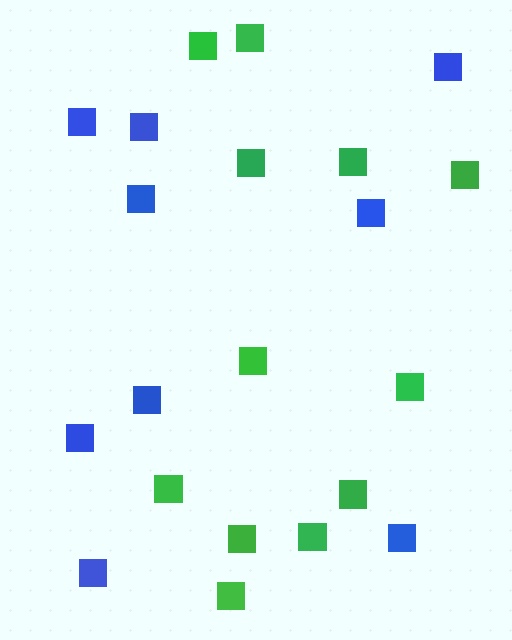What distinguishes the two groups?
There are 2 groups: one group of green squares (12) and one group of blue squares (9).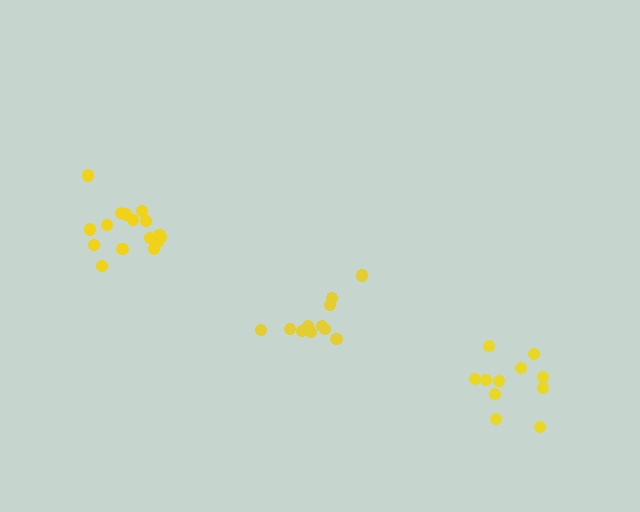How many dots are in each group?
Group 1: 17 dots, Group 2: 11 dots, Group 3: 11 dots (39 total).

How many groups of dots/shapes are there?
There are 3 groups.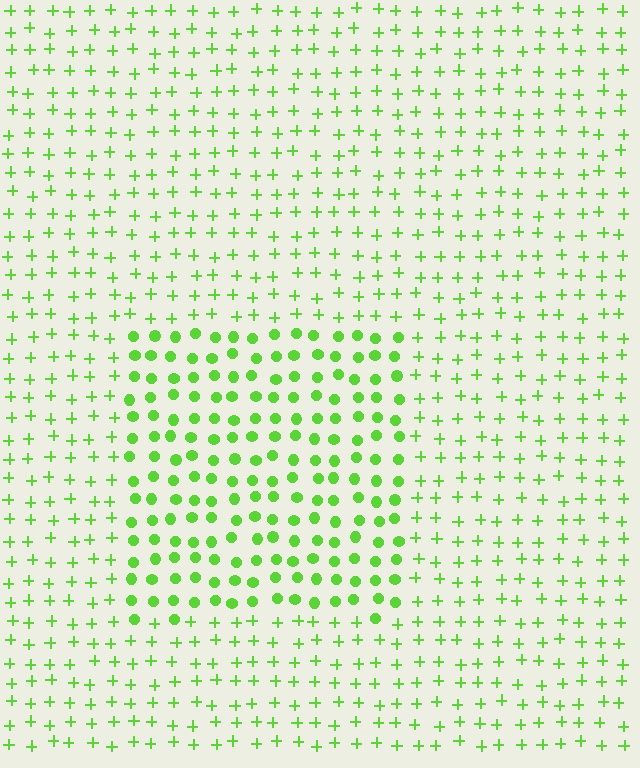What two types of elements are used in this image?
The image uses circles inside the rectangle region and plus signs outside it.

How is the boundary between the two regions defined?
The boundary is defined by a change in element shape: circles inside vs. plus signs outside. All elements share the same color and spacing.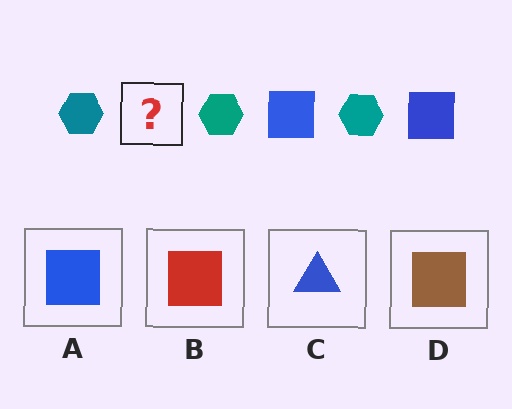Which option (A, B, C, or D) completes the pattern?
A.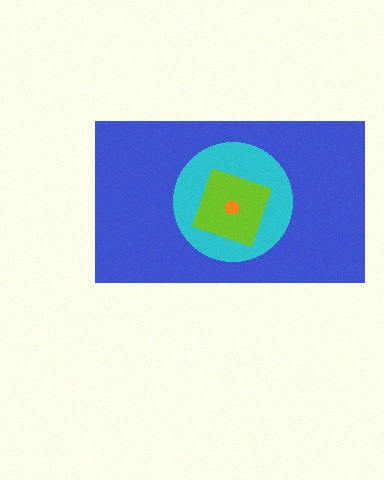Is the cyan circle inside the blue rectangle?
Yes.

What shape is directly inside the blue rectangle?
The cyan circle.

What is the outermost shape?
The blue rectangle.